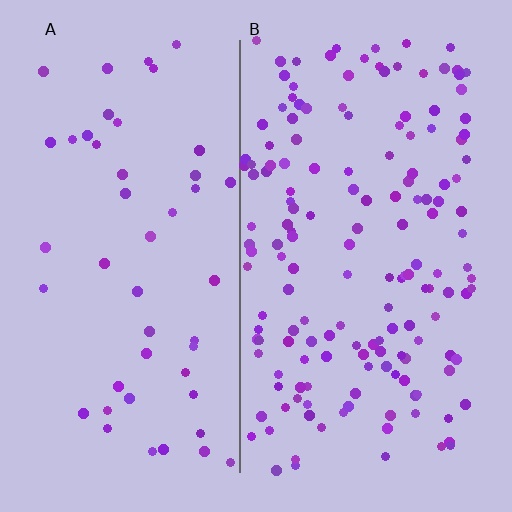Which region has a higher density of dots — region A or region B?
B (the right).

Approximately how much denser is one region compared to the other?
Approximately 3.3× — region B over region A.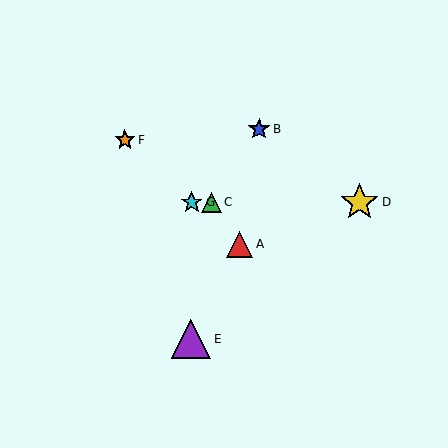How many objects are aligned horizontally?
3 objects (C, D, G) are aligned horizontally.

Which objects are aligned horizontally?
Objects C, D, G are aligned horizontally.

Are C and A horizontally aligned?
No, C is at y≈202 and A is at y≈244.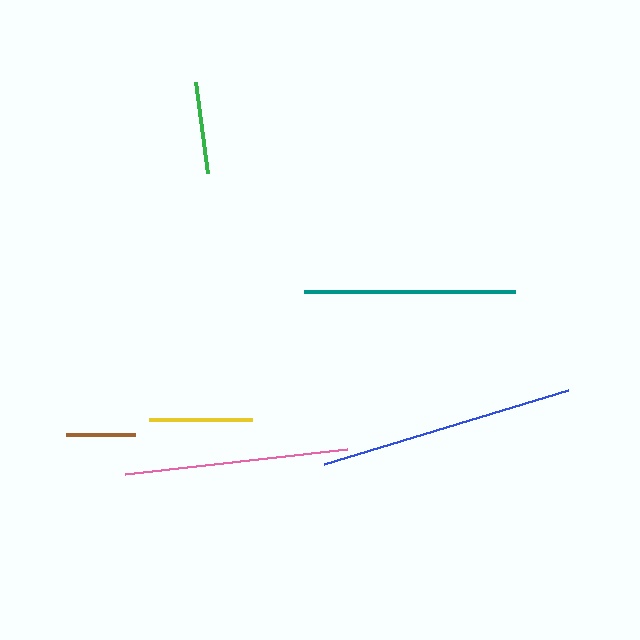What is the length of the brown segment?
The brown segment is approximately 69 pixels long.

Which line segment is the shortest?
The brown line is the shortest at approximately 69 pixels.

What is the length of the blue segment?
The blue segment is approximately 255 pixels long.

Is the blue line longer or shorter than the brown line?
The blue line is longer than the brown line.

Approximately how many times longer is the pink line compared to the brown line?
The pink line is approximately 3.2 times the length of the brown line.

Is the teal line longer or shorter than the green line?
The teal line is longer than the green line.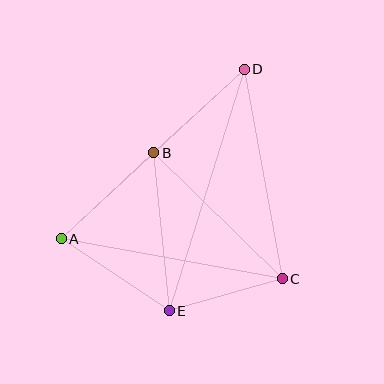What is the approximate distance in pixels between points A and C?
The distance between A and C is approximately 225 pixels.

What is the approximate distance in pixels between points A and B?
The distance between A and B is approximately 127 pixels.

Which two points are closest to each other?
Points C and E are closest to each other.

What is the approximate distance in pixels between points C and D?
The distance between C and D is approximately 213 pixels.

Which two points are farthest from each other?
Points D and E are farthest from each other.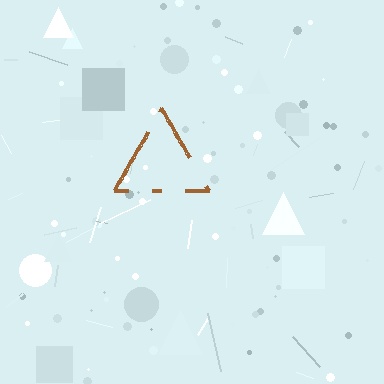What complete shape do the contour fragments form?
The contour fragments form a triangle.